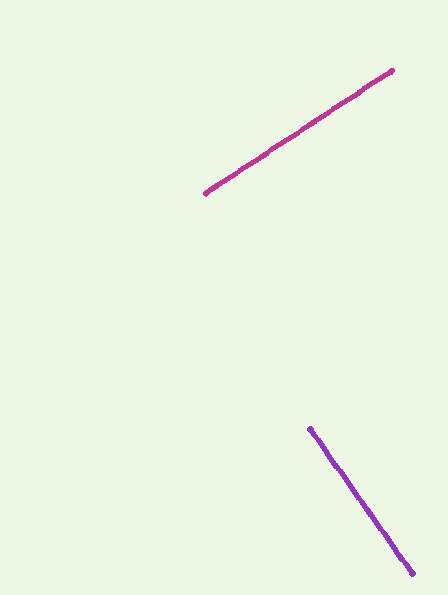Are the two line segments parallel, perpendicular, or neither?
Perpendicular — they meet at approximately 88°.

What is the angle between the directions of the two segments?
Approximately 88 degrees.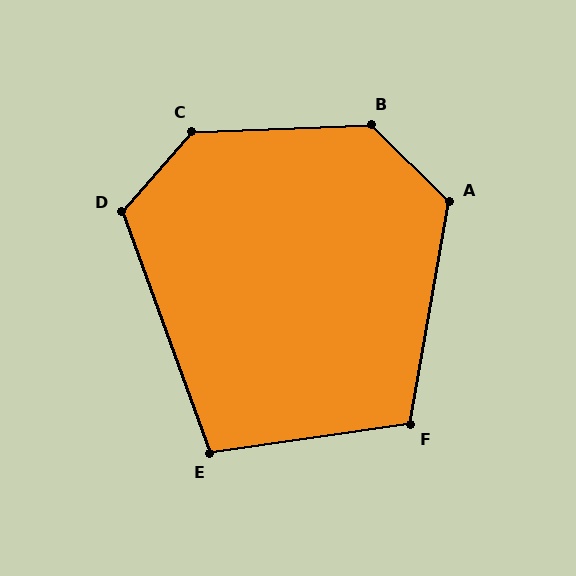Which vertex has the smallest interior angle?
E, at approximately 102 degrees.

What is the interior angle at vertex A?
Approximately 125 degrees (obtuse).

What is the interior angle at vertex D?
Approximately 119 degrees (obtuse).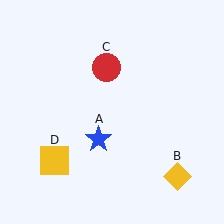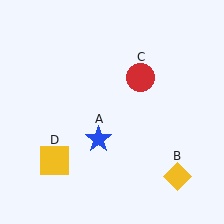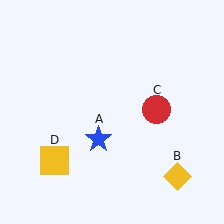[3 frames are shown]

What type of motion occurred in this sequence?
The red circle (object C) rotated clockwise around the center of the scene.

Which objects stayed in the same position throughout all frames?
Blue star (object A) and yellow diamond (object B) and yellow square (object D) remained stationary.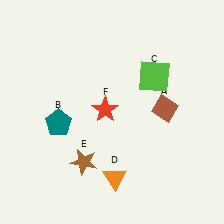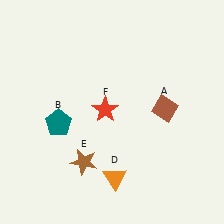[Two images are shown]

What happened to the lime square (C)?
The lime square (C) was removed in Image 2. It was in the top-right area of Image 1.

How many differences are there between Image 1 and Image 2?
There is 1 difference between the two images.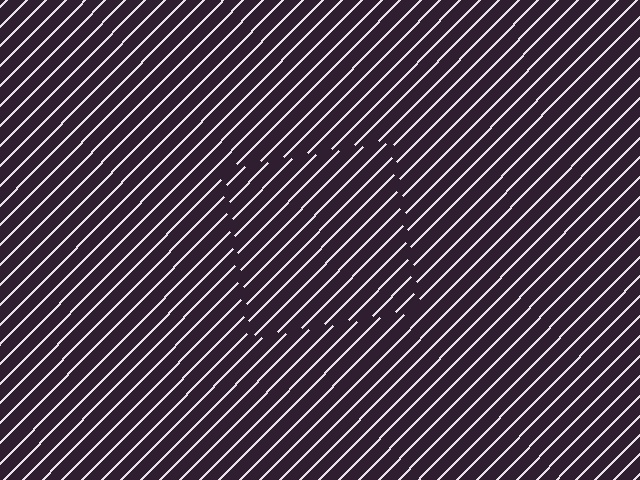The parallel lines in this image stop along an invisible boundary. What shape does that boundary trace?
An illusory square. The interior of the shape contains the same grating, shifted by half a period — the contour is defined by the phase discontinuity where line-ends from the inner and outer gratings abut.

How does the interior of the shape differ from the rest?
The interior of the shape contains the same grating, shifted by half a period — the contour is defined by the phase discontinuity where line-ends from the inner and outer gratings abut.